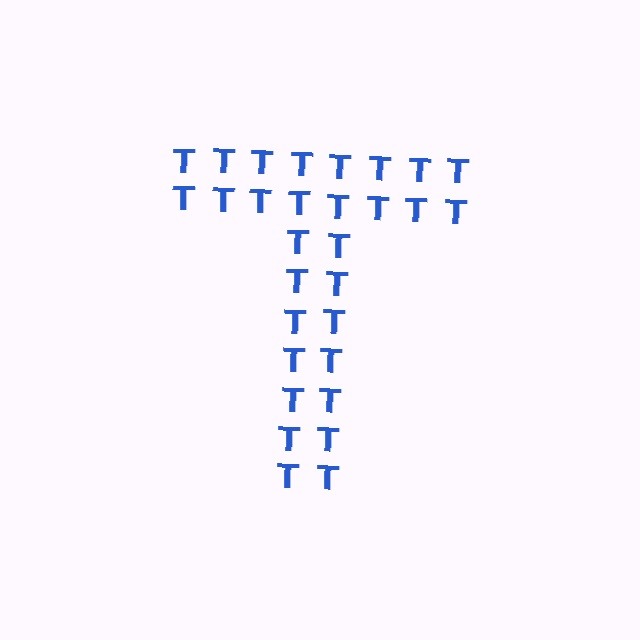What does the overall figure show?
The overall figure shows the letter T.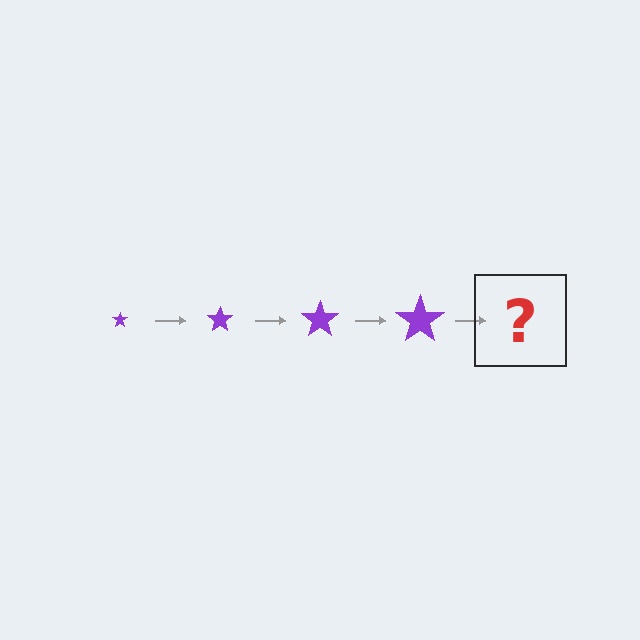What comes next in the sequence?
The next element should be a purple star, larger than the previous one.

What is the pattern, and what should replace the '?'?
The pattern is that the star gets progressively larger each step. The '?' should be a purple star, larger than the previous one.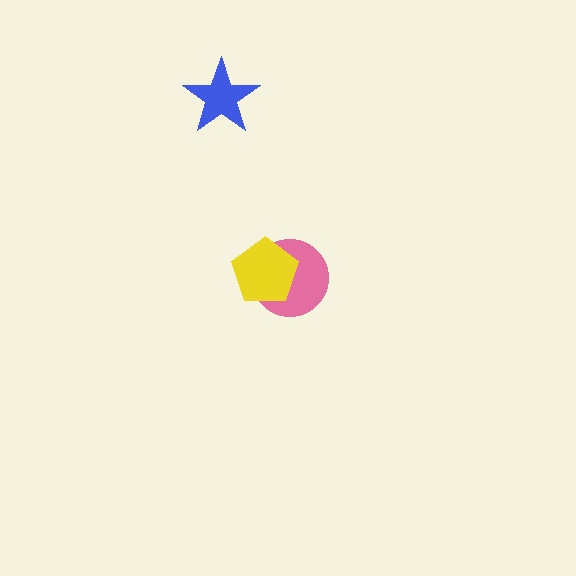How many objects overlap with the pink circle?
1 object overlaps with the pink circle.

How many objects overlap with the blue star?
0 objects overlap with the blue star.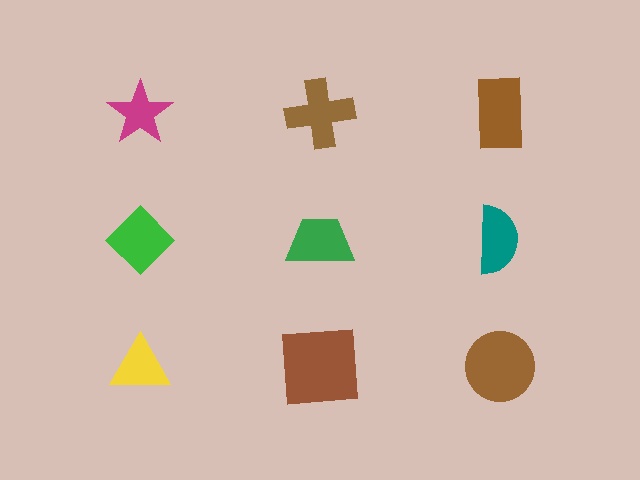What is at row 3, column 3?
A brown circle.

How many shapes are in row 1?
3 shapes.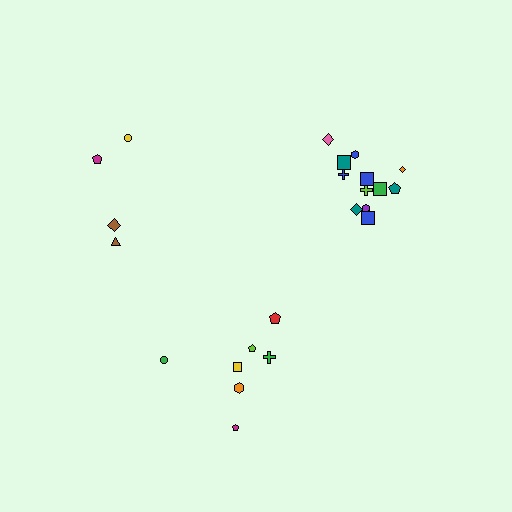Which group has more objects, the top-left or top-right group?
The top-right group.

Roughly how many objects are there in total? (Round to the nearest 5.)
Roughly 25 objects in total.